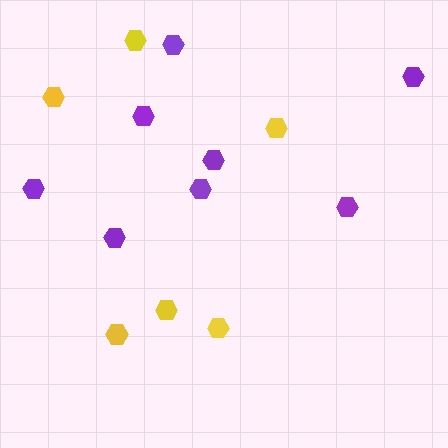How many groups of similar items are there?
There are 2 groups: one group of yellow hexagons (6) and one group of purple hexagons (8).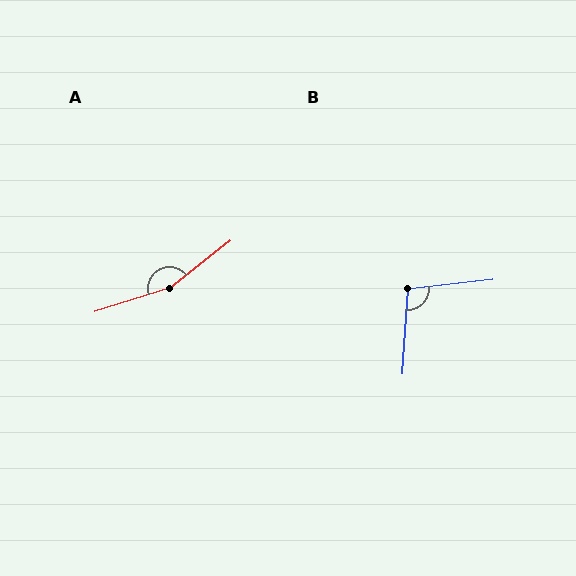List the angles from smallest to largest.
B (100°), A (159°).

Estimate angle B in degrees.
Approximately 100 degrees.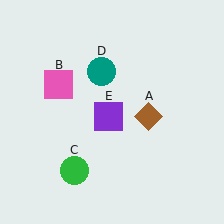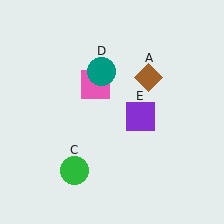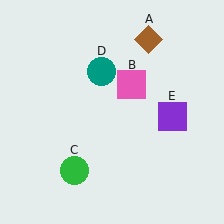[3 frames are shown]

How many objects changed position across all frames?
3 objects changed position: brown diamond (object A), pink square (object B), purple square (object E).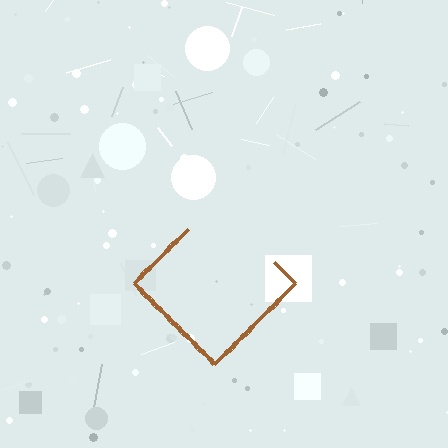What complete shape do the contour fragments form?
The contour fragments form a diamond.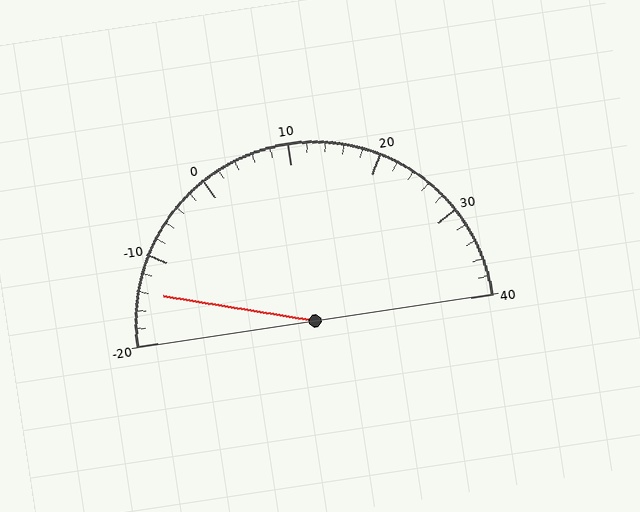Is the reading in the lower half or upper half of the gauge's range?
The reading is in the lower half of the range (-20 to 40).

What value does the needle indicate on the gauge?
The needle indicates approximately -14.